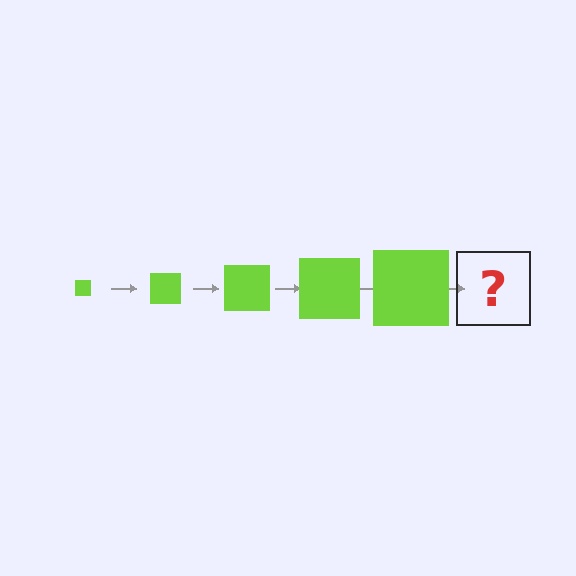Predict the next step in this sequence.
The next step is a lime square, larger than the previous one.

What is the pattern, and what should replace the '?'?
The pattern is that the square gets progressively larger each step. The '?' should be a lime square, larger than the previous one.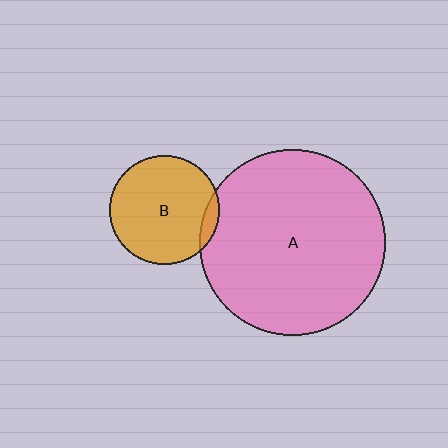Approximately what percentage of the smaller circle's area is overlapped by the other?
Approximately 5%.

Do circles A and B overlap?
Yes.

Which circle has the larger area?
Circle A (pink).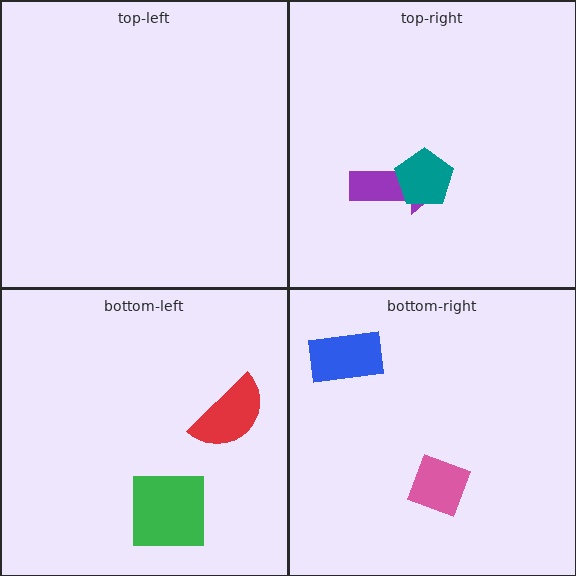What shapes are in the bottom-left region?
The red semicircle, the green square.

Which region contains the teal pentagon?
The top-right region.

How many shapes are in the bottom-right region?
2.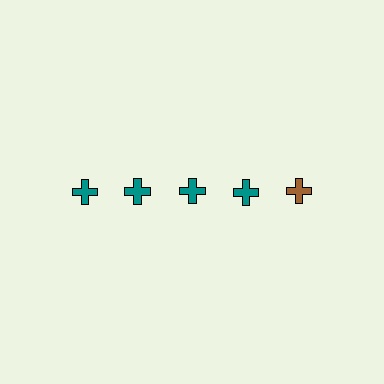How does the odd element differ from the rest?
It has a different color: brown instead of teal.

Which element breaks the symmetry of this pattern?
The brown cross in the top row, rightmost column breaks the symmetry. All other shapes are teal crosses.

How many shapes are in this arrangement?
There are 5 shapes arranged in a grid pattern.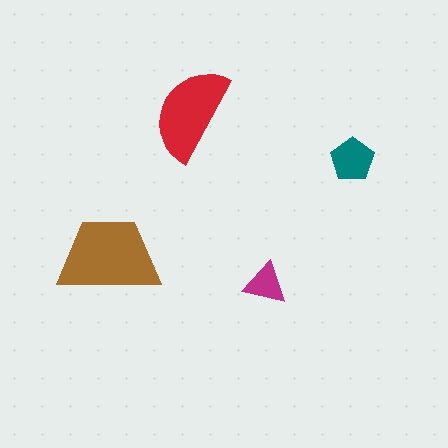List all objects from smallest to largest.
The magenta triangle, the teal pentagon, the red semicircle, the brown trapezoid.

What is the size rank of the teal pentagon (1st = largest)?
3rd.